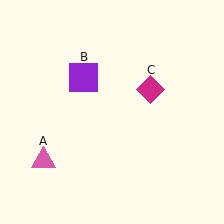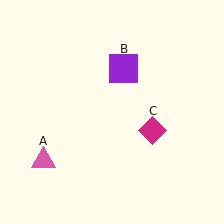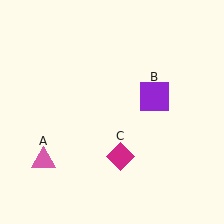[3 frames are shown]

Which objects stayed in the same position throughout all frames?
Pink triangle (object A) remained stationary.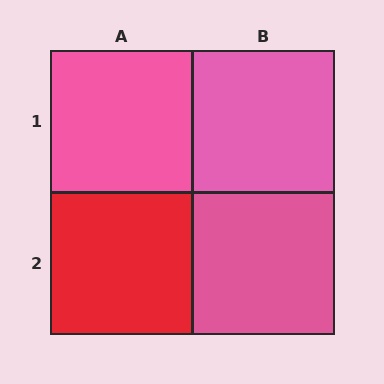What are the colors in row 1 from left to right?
Pink, pink.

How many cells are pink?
3 cells are pink.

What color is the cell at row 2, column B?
Pink.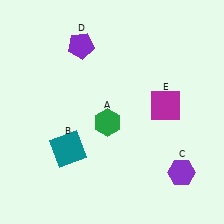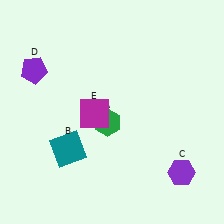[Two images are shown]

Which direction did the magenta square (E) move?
The magenta square (E) moved left.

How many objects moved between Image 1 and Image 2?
2 objects moved between the two images.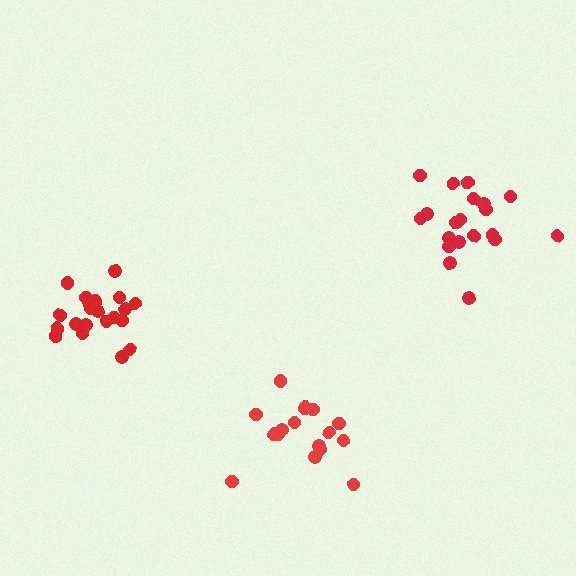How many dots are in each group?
Group 1: 17 dots, Group 2: 21 dots, Group 3: 21 dots (59 total).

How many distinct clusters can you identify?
There are 3 distinct clusters.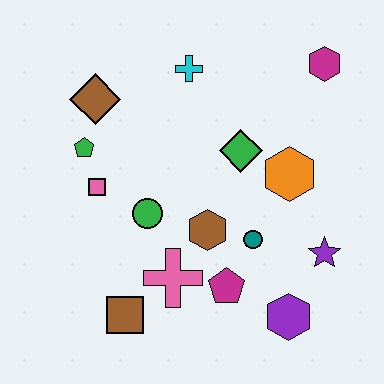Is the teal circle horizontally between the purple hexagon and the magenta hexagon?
No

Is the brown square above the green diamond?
No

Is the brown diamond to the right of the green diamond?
No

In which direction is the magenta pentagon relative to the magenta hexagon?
The magenta pentagon is below the magenta hexagon.